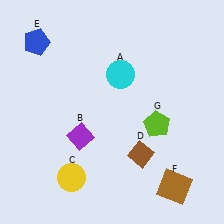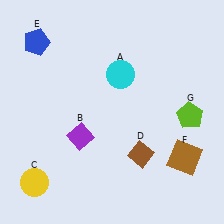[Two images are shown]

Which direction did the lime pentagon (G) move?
The lime pentagon (G) moved right.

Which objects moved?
The objects that moved are: the yellow circle (C), the brown square (F), the lime pentagon (G).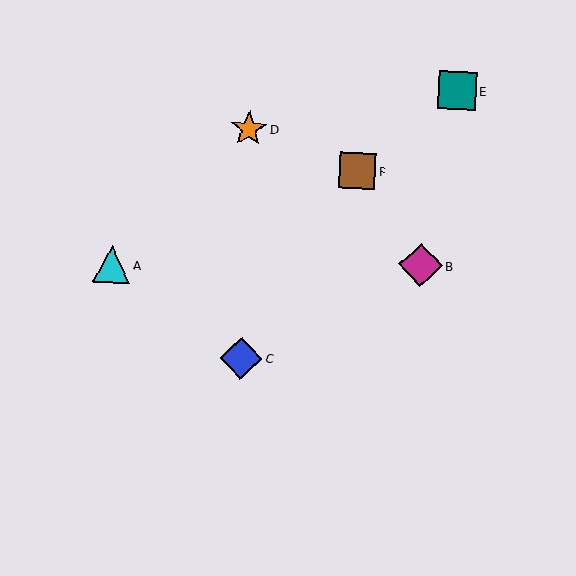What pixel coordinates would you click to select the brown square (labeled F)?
Click at (357, 171) to select the brown square F.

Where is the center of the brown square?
The center of the brown square is at (357, 171).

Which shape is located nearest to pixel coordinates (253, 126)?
The orange star (labeled D) at (249, 129) is nearest to that location.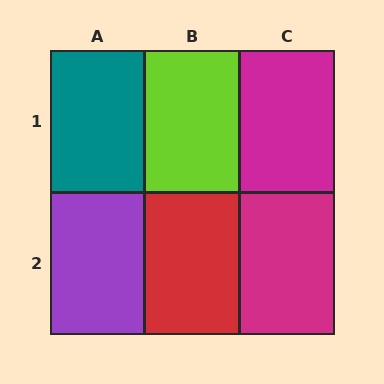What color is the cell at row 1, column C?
Magenta.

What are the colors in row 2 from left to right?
Purple, red, magenta.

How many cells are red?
1 cell is red.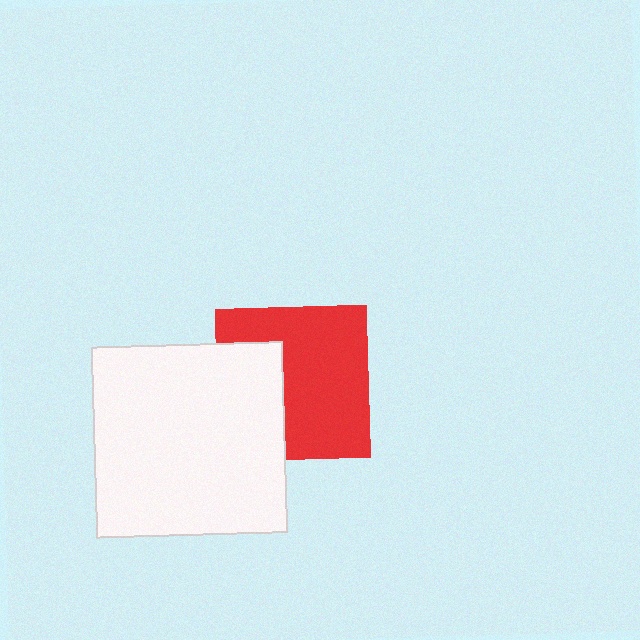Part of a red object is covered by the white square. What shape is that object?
It is a square.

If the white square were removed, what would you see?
You would see the complete red square.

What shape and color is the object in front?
The object in front is a white square.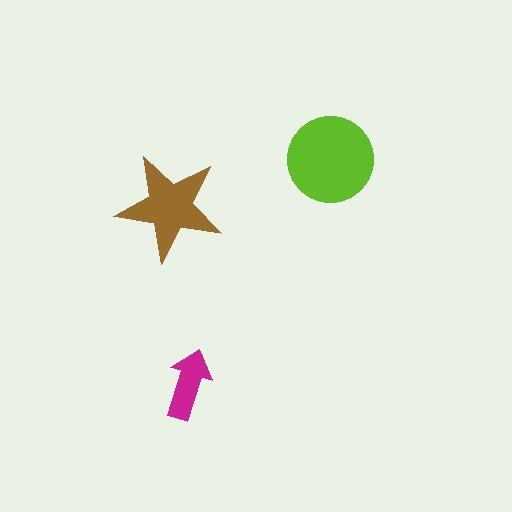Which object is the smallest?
The magenta arrow.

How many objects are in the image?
There are 3 objects in the image.